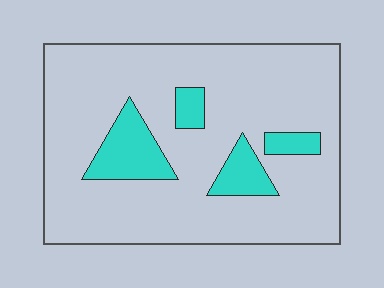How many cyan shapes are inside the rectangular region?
4.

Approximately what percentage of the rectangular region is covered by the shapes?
Approximately 15%.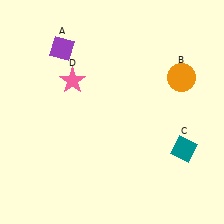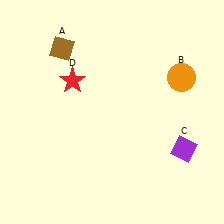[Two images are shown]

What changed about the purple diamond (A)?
In Image 1, A is purple. In Image 2, it changed to brown.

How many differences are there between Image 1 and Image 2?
There are 3 differences between the two images.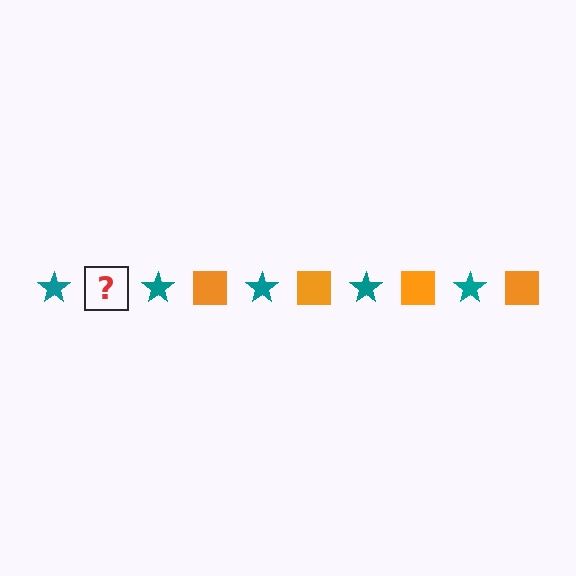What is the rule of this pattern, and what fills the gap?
The rule is that the pattern alternates between teal star and orange square. The gap should be filled with an orange square.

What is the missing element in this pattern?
The missing element is an orange square.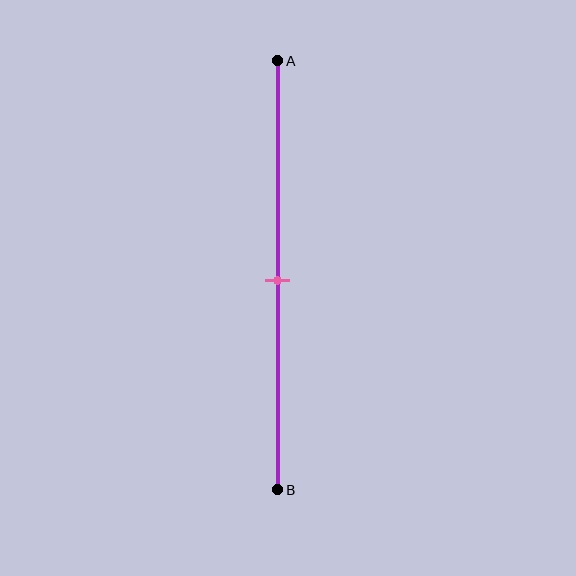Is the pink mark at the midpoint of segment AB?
Yes, the mark is approximately at the midpoint.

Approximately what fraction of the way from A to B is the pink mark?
The pink mark is approximately 50% of the way from A to B.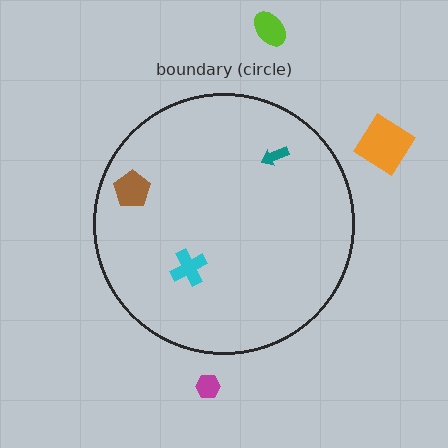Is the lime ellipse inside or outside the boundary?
Outside.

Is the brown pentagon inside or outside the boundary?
Inside.